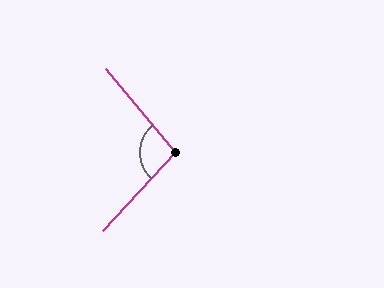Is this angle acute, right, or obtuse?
It is obtuse.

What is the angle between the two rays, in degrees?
Approximately 98 degrees.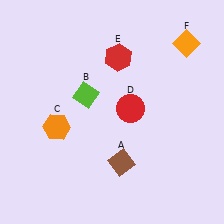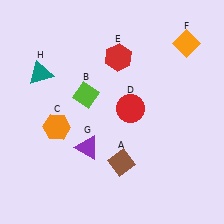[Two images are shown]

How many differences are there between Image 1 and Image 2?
There are 2 differences between the two images.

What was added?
A purple triangle (G), a teal triangle (H) were added in Image 2.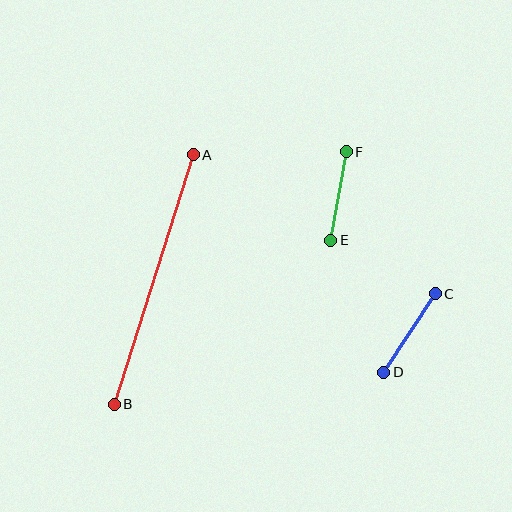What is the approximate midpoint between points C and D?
The midpoint is at approximately (409, 333) pixels.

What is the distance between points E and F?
The distance is approximately 90 pixels.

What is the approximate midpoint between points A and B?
The midpoint is at approximately (154, 279) pixels.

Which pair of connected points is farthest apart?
Points A and B are farthest apart.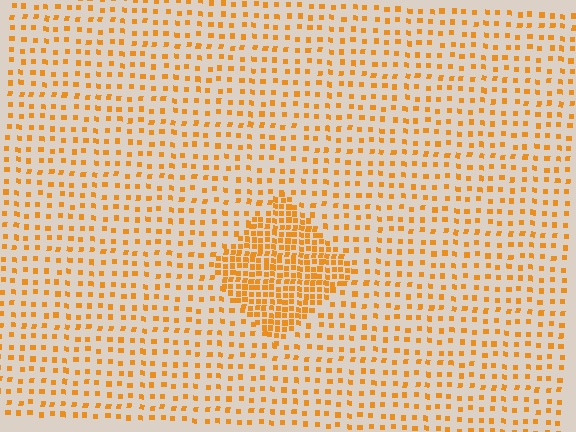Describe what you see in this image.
The image contains small orange elements arranged at two different densities. A diamond-shaped region is visible where the elements are more densely packed than the surrounding area.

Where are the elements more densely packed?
The elements are more densely packed inside the diamond boundary.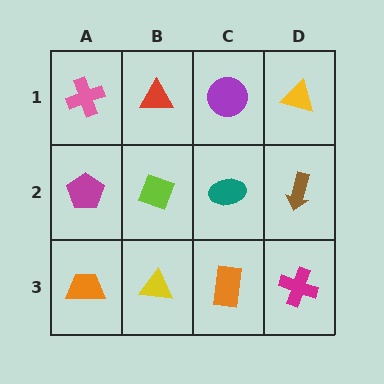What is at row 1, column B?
A red triangle.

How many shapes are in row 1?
4 shapes.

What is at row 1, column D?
A yellow triangle.